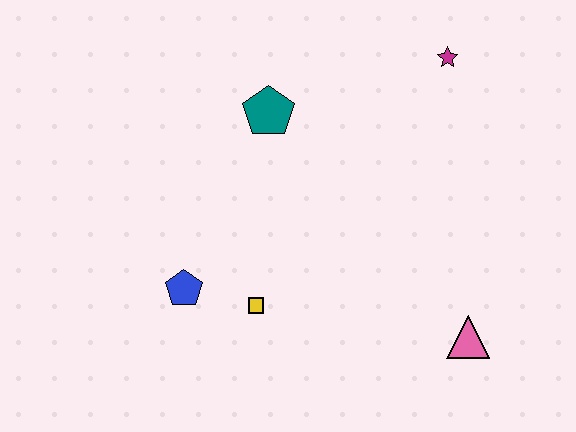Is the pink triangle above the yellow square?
No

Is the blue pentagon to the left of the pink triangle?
Yes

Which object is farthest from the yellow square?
The magenta star is farthest from the yellow square.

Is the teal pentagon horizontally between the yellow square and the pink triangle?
Yes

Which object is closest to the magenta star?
The teal pentagon is closest to the magenta star.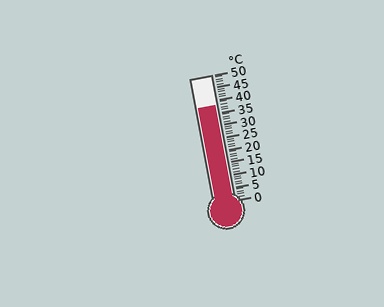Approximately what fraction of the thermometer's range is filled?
The thermometer is filled to approximately 75% of its range.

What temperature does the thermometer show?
The thermometer shows approximately 38°C.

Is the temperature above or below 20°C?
The temperature is above 20°C.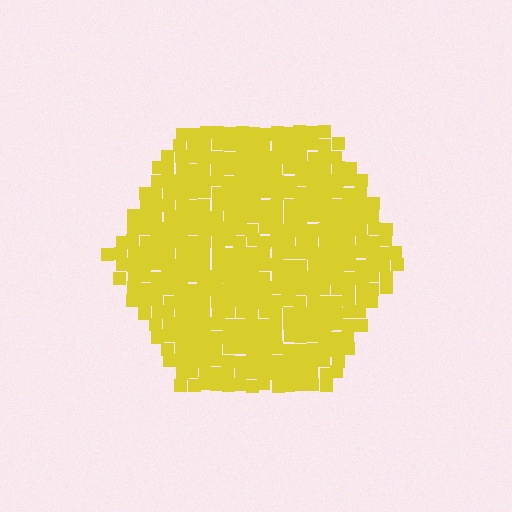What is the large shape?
The large shape is a hexagon.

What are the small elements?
The small elements are squares.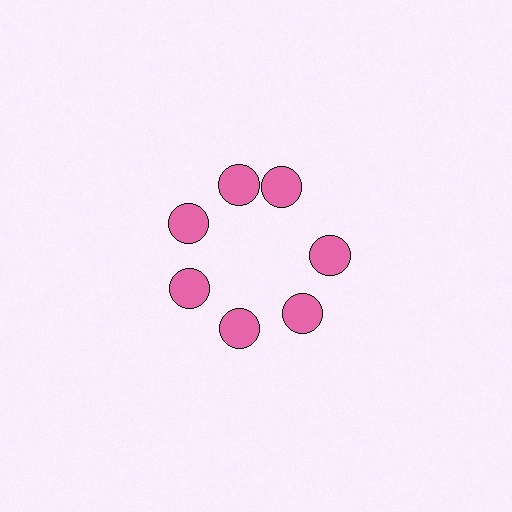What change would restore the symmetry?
The symmetry would be restored by rotating it back into even spacing with its neighbors so that all 7 circles sit at equal angles and equal distance from the center.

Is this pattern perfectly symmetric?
No. The 7 pink circles are arranged in a ring, but one element near the 1 o'clock position is rotated out of alignment along the ring, breaking the 7-fold rotational symmetry.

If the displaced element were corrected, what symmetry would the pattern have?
It would have 7-fold rotational symmetry — the pattern would map onto itself every 51 degrees.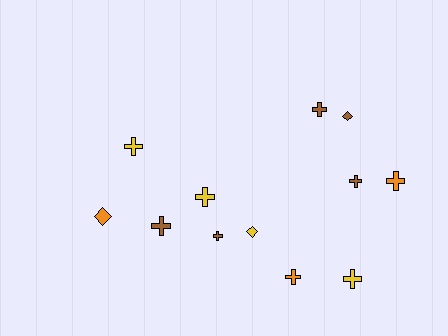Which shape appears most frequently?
Cross, with 9 objects.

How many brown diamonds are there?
There is 1 brown diamond.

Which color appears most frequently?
Brown, with 5 objects.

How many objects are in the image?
There are 12 objects.